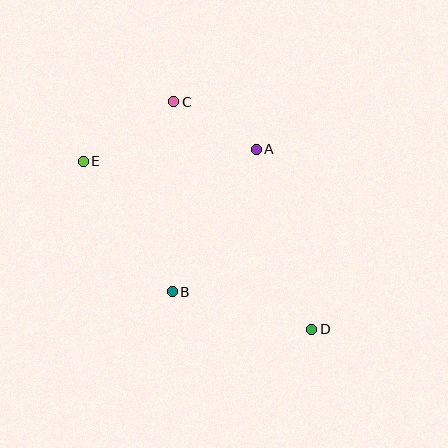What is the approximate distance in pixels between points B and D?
The distance between B and D is approximately 144 pixels.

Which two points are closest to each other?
Points A and C are closest to each other.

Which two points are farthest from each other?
Points D and E are farthest from each other.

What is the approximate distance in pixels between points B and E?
The distance between B and E is approximately 158 pixels.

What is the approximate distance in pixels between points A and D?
The distance between A and D is approximately 188 pixels.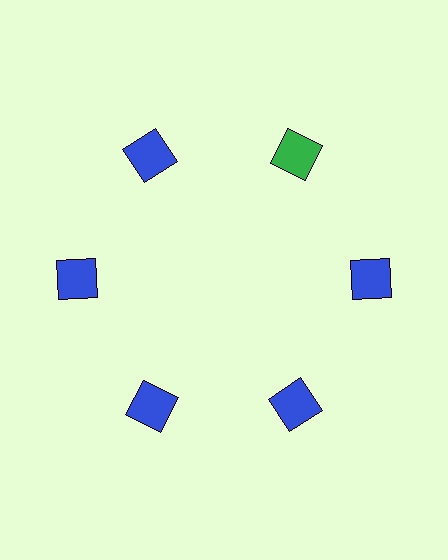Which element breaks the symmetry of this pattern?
The green square at roughly the 1 o'clock position breaks the symmetry. All other shapes are blue squares.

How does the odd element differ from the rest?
It has a different color: green instead of blue.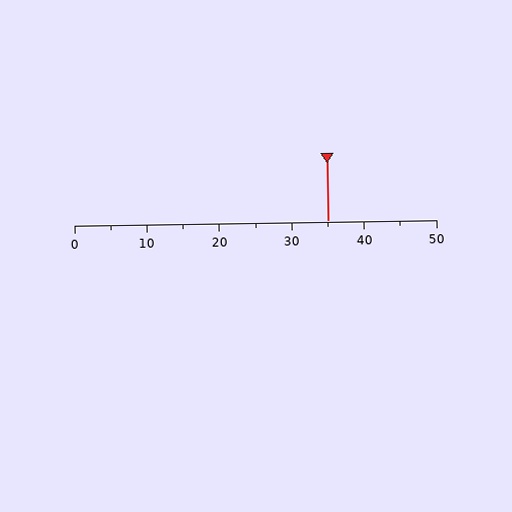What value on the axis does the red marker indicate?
The marker indicates approximately 35.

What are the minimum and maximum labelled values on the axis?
The axis runs from 0 to 50.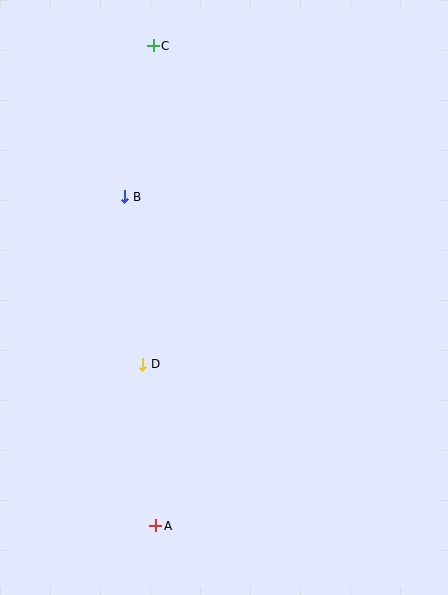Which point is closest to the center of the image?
Point D at (143, 364) is closest to the center.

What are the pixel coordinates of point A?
Point A is at (156, 526).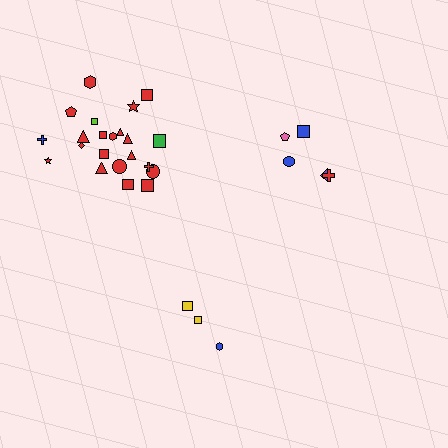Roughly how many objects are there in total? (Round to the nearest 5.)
Roughly 30 objects in total.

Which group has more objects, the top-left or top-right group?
The top-left group.